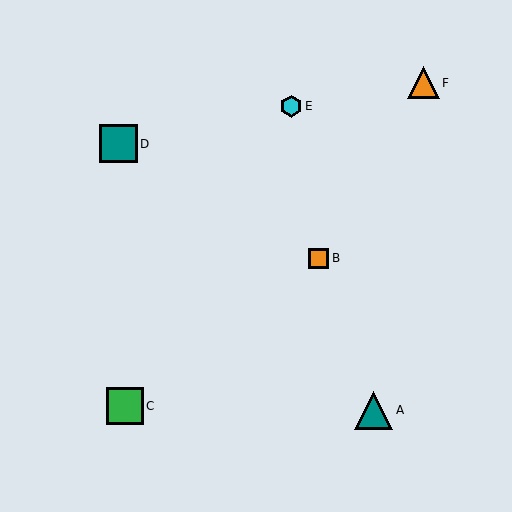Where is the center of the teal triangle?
The center of the teal triangle is at (374, 410).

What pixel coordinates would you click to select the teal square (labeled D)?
Click at (118, 144) to select the teal square D.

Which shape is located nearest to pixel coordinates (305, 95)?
The cyan hexagon (labeled E) at (291, 106) is nearest to that location.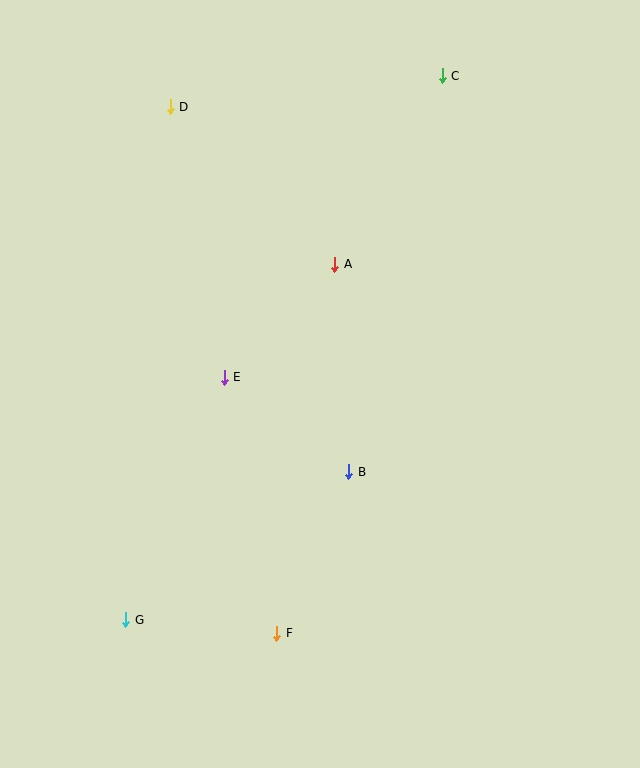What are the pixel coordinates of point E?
Point E is at (224, 377).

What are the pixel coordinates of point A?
Point A is at (335, 264).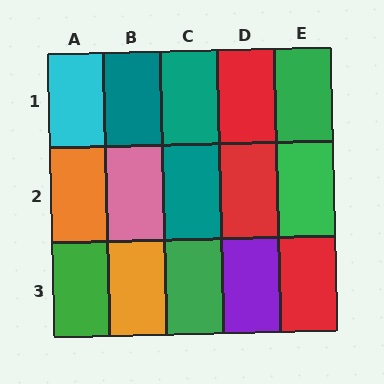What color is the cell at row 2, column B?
Pink.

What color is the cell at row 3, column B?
Orange.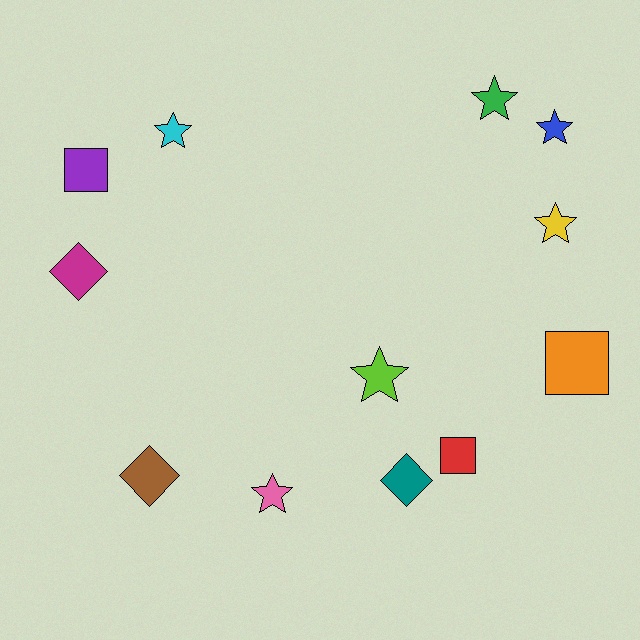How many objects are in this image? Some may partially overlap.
There are 12 objects.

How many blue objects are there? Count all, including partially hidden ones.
There is 1 blue object.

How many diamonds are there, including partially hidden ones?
There are 3 diamonds.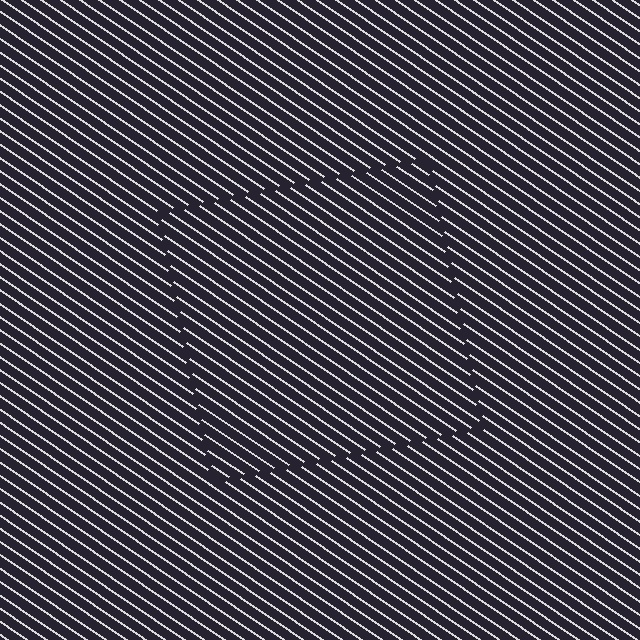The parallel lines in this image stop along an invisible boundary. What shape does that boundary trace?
An illusory square. The interior of the shape contains the same grating, shifted by half a period — the contour is defined by the phase discontinuity where line-ends from the inner and outer gratings abut.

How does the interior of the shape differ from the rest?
The interior of the shape contains the same grating, shifted by half a period — the contour is defined by the phase discontinuity where line-ends from the inner and outer gratings abut.